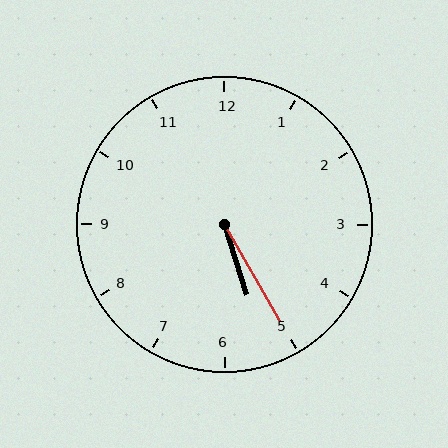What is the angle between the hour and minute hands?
Approximately 12 degrees.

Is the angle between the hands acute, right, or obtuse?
It is acute.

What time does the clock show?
5:25.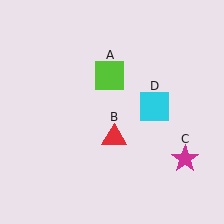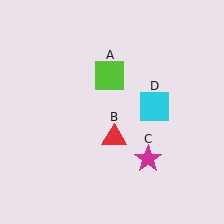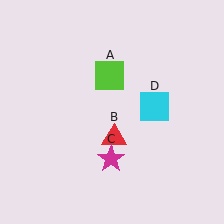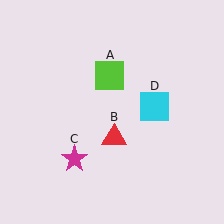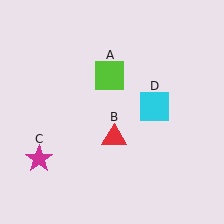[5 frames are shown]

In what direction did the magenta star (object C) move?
The magenta star (object C) moved left.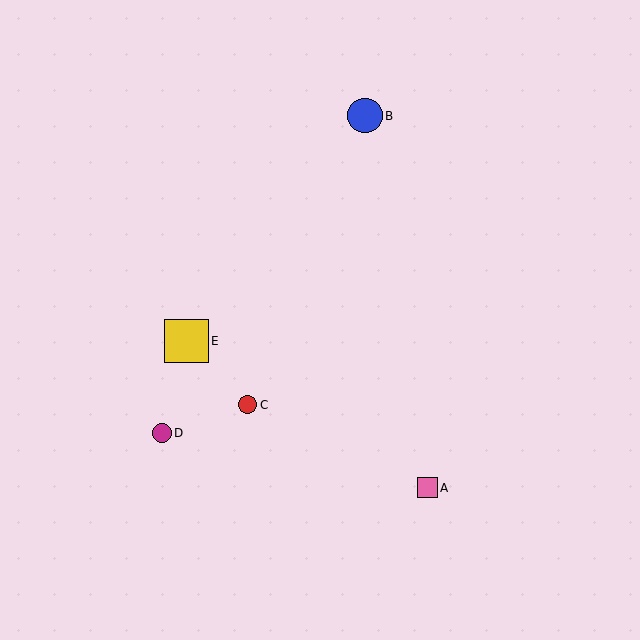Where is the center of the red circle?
The center of the red circle is at (247, 405).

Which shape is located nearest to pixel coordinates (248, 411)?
The red circle (labeled C) at (247, 405) is nearest to that location.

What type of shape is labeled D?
Shape D is a magenta circle.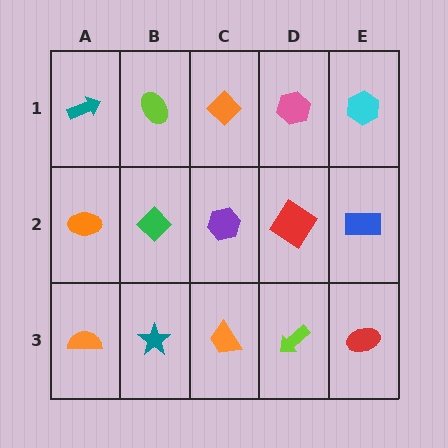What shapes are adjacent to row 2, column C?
An orange diamond (row 1, column C), an orange trapezoid (row 3, column C), a green diamond (row 2, column B), a red diamond (row 2, column D).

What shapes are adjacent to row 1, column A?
An orange ellipse (row 2, column A), a lime ellipse (row 1, column B).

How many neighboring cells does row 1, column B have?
3.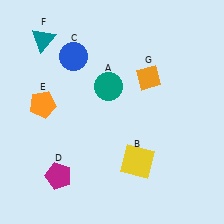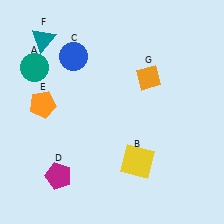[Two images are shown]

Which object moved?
The teal circle (A) moved left.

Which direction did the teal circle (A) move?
The teal circle (A) moved left.